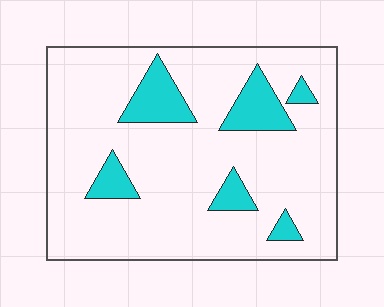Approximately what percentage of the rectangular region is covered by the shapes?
Approximately 15%.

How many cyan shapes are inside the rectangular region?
6.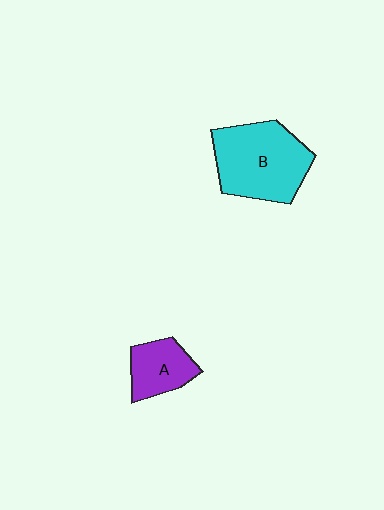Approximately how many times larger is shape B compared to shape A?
Approximately 2.0 times.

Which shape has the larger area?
Shape B (cyan).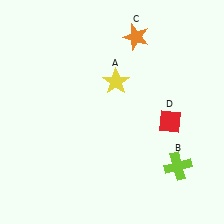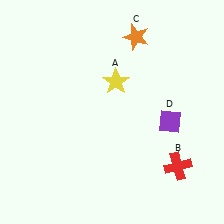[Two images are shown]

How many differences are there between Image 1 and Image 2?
There are 2 differences between the two images.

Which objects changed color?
B changed from lime to red. D changed from red to purple.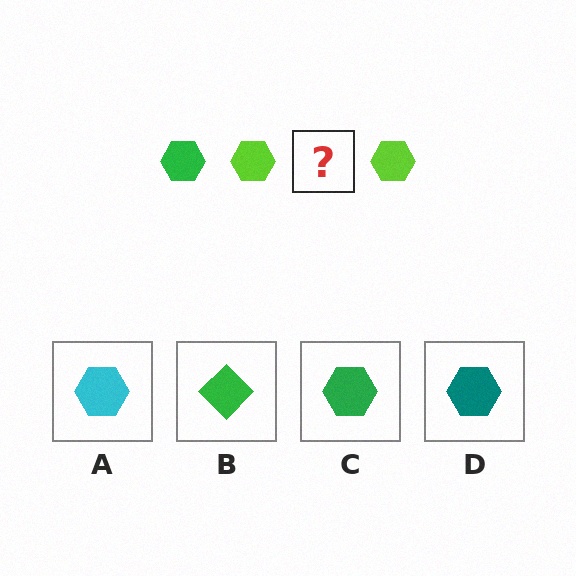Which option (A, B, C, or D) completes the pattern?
C.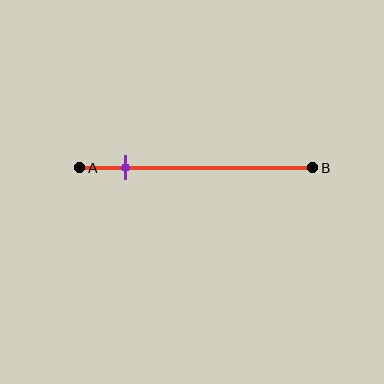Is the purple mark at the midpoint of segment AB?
No, the mark is at about 20% from A, not at the 50% midpoint.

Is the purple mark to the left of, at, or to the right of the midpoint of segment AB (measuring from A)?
The purple mark is to the left of the midpoint of segment AB.